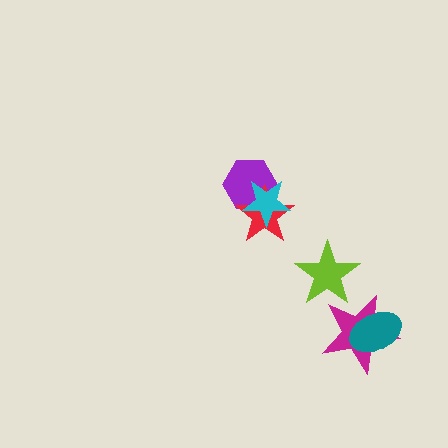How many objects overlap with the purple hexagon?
2 objects overlap with the purple hexagon.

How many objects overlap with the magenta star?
2 objects overlap with the magenta star.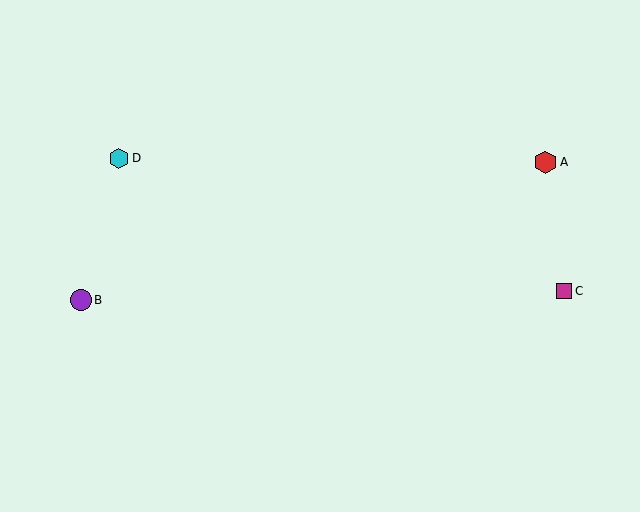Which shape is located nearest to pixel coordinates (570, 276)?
The magenta square (labeled C) at (564, 291) is nearest to that location.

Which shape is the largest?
The red hexagon (labeled A) is the largest.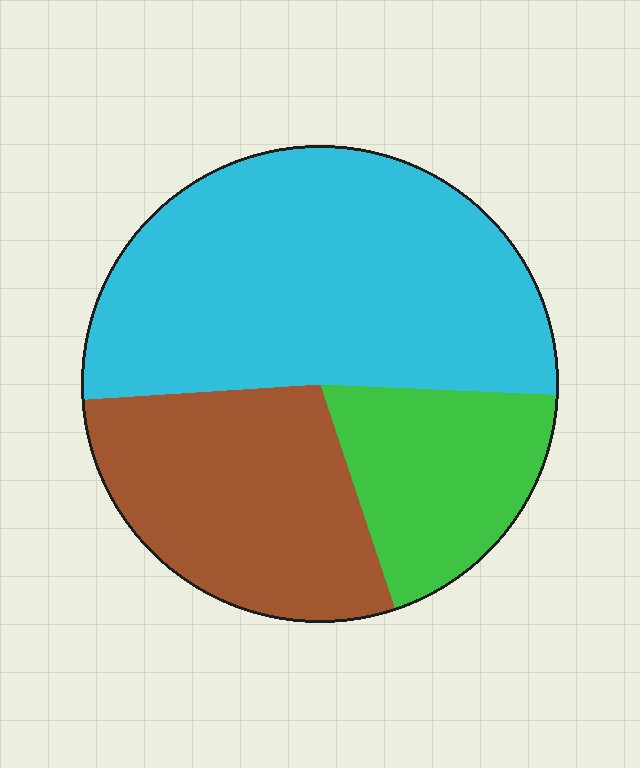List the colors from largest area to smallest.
From largest to smallest: cyan, brown, green.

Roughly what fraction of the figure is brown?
Brown covers 29% of the figure.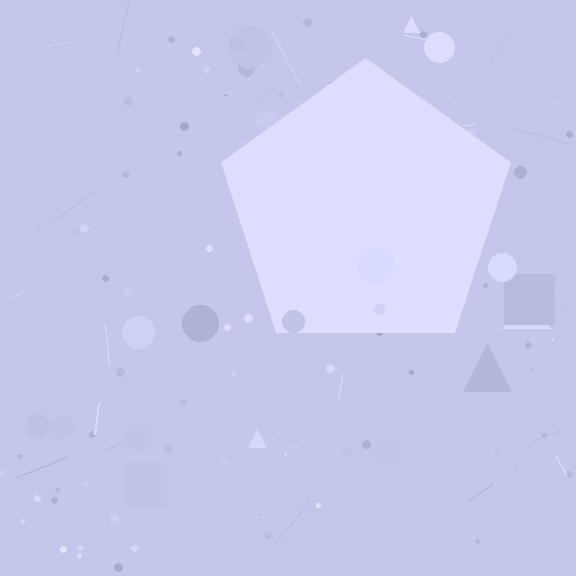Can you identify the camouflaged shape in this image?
The camouflaged shape is a pentagon.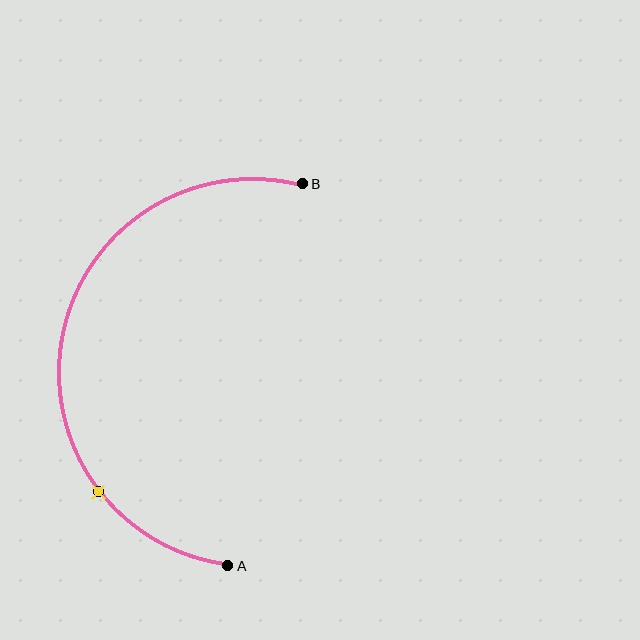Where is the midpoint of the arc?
The arc midpoint is the point on the curve farthest from the straight line joining A and B. It sits to the left of that line.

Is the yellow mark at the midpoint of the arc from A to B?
No. The yellow mark lies on the arc but is closer to endpoint A. The arc midpoint would be at the point on the curve equidistant along the arc from both A and B.